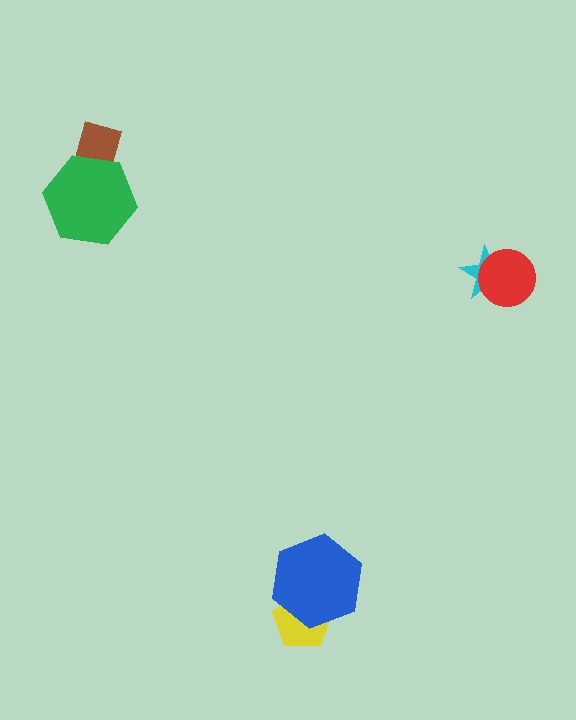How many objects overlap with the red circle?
1 object overlaps with the red circle.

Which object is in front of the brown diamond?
The green hexagon is in front of the brown diamond.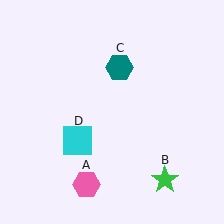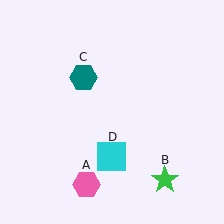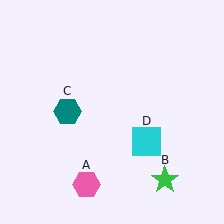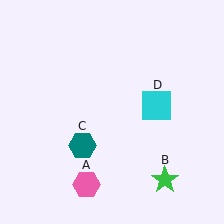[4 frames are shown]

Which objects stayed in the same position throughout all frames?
Pink hexagon (object A) and green star (object B) remained stationary.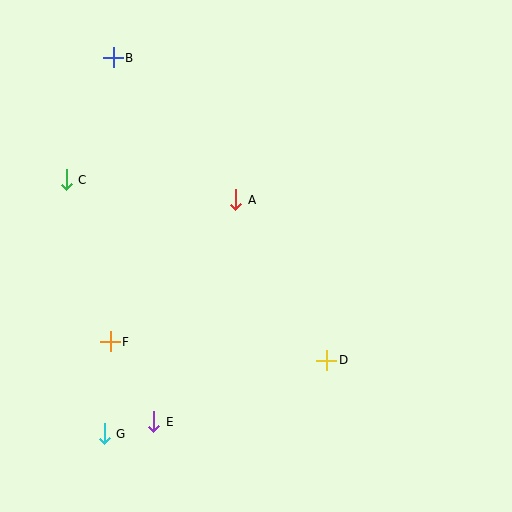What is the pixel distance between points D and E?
The distance between D and E is 184 pixels.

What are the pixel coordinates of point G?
Point G is at (104, 434).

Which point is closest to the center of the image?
Point A at (236, 200) is closest to the center.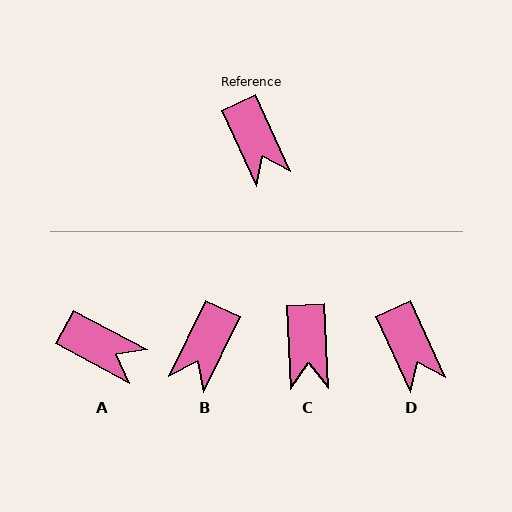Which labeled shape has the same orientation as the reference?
D.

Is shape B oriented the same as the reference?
No, it is off by about 50 degrees.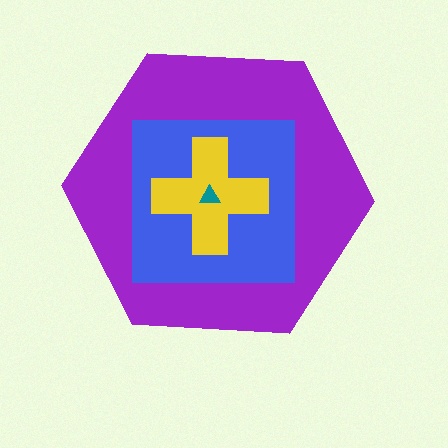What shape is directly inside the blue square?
The yellow cross.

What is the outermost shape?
The purple hexagon.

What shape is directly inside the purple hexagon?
The blue square.